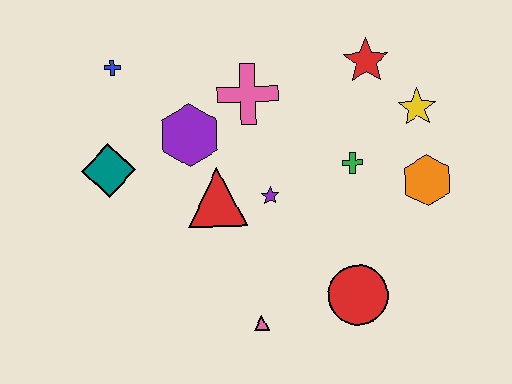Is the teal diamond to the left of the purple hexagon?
Yes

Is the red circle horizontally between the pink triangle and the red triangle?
No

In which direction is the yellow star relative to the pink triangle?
The yellow star is above the pink triangle.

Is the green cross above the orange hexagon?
Yes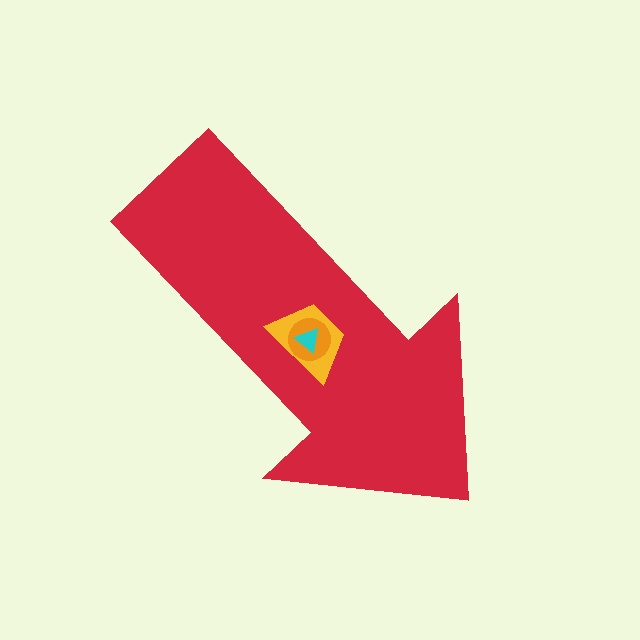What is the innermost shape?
The cyan triangle.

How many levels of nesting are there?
4.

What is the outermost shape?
The red arrow.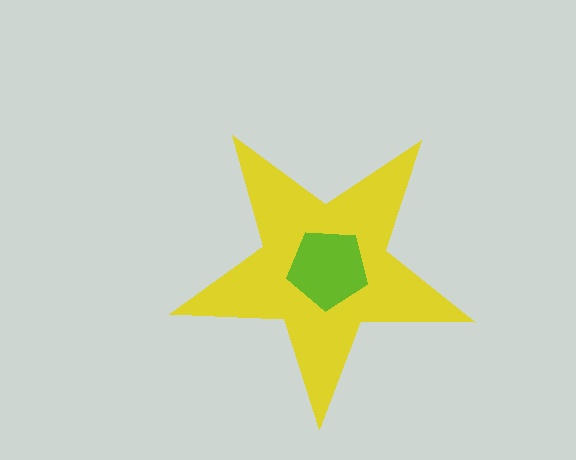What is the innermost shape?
The lime pentagon.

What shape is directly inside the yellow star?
The lime pentagon.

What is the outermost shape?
The yellow star.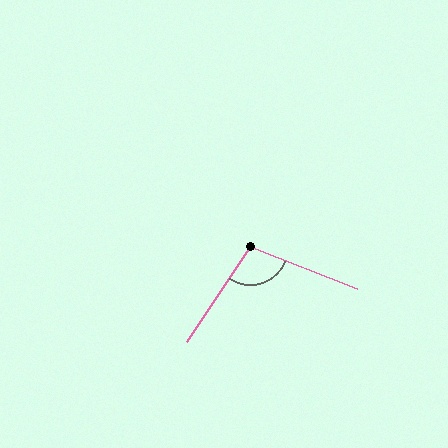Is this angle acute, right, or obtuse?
It is obtuse.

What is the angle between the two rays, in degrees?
Approximately 103 degrees.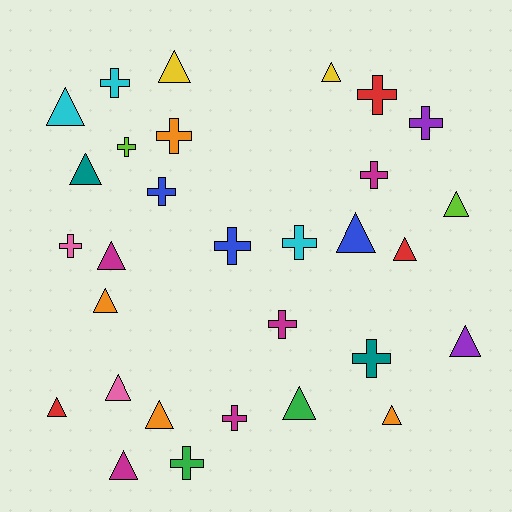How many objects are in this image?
There are 30 objects.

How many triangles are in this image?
There are 16 triangles.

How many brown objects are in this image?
There are no brown objects.